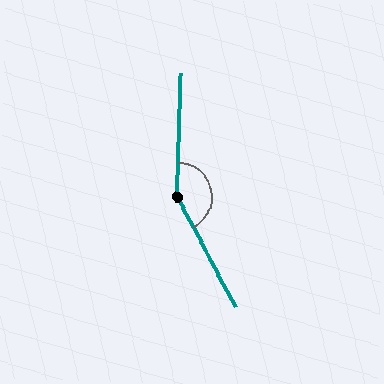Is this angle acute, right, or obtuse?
It is obtuse.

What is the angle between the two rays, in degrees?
Approximately 150 degrees.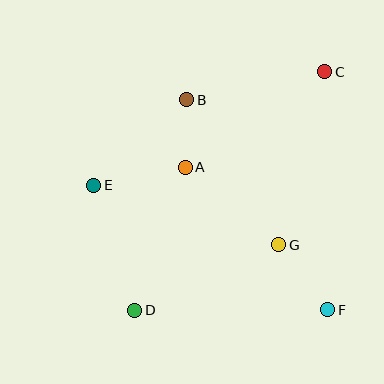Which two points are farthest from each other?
Points C and D are farthest from each other.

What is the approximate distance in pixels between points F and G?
The distance between F and G is approximately 82 pixels.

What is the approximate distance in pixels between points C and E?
The distance between C and E is approximately 257 pixels.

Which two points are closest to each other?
Points A and B are closest to each other.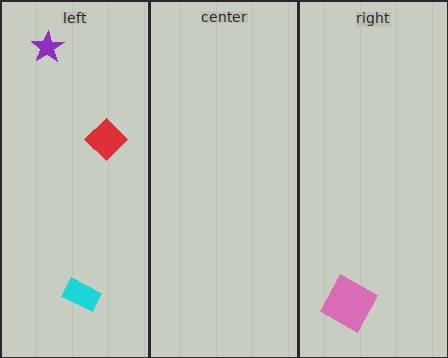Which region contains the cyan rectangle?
The left region.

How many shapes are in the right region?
1.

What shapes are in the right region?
The pink square.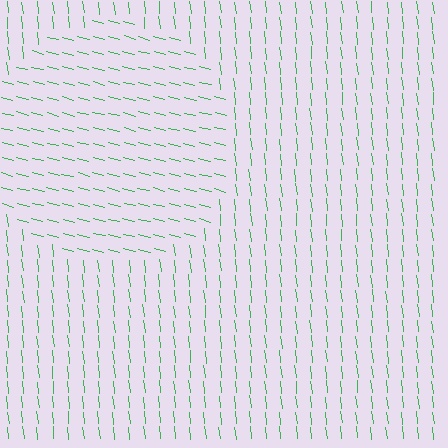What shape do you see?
I see a circle.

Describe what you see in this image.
The image is filled with small green line segments. A circle region in the image has lines oriented differently from the surrounding lines, creating a visible texture boundary.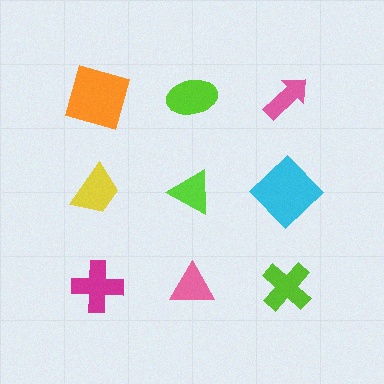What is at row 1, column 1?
An orange square.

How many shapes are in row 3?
3 shapes.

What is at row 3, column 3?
A lime cross.